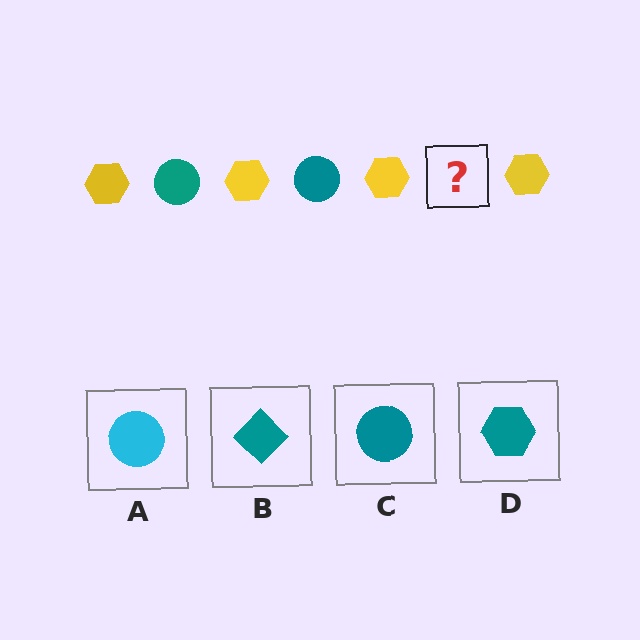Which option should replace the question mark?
Option C.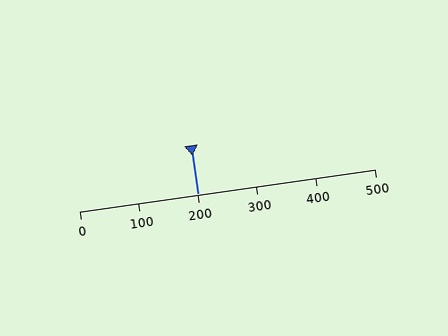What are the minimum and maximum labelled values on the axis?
The axis runs from 0 to 500.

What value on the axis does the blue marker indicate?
The marker indicates approximately 200.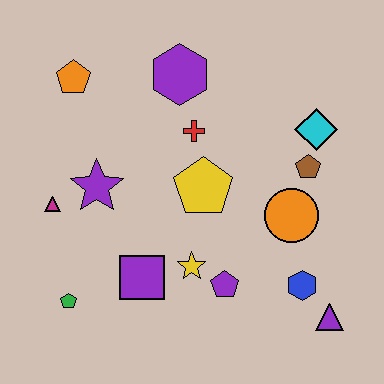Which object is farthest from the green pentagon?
The cyan diamond is farthest from the green pentagon.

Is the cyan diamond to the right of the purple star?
Yes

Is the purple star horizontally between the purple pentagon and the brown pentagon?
No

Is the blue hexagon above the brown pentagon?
No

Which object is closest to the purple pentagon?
The yellow star is closest to the purple pentagon.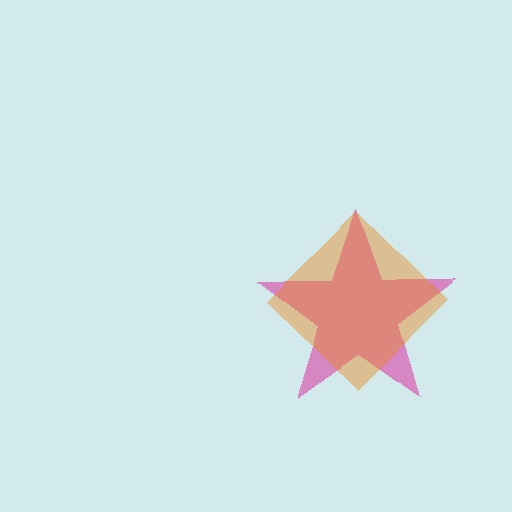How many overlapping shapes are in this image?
There are 2 overlapping shapes in the image.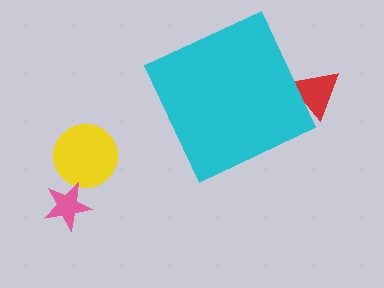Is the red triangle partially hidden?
Yes, the red triangle is partially hidden behind the cyan diamond.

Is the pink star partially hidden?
No, the pink star is fully visible.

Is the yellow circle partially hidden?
No, the yellow circle is fully visible.